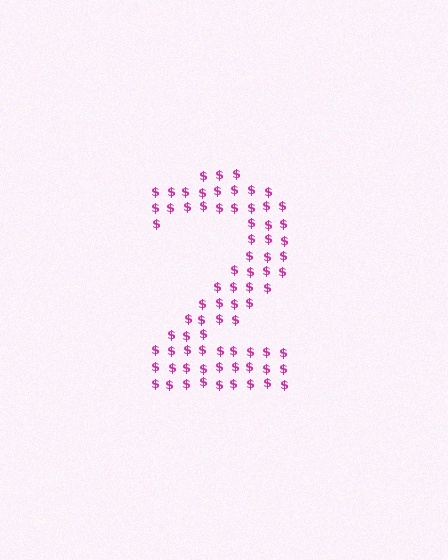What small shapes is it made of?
It is made of small dollar signs.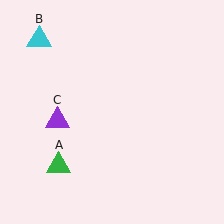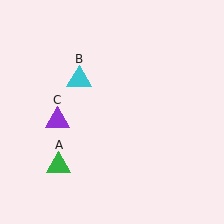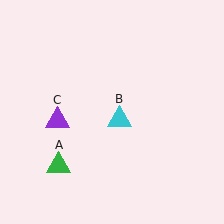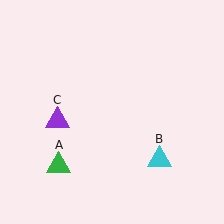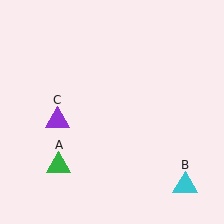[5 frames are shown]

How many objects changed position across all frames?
1 object changed position: cyan triangle (object B).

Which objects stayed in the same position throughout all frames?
Green triangle (object A) and purple triangle (object C) remained stationary.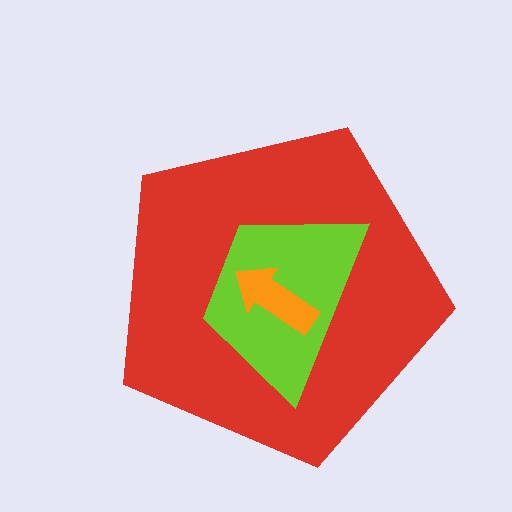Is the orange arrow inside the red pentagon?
Yes.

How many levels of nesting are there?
3.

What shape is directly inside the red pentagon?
The lime trapezoid.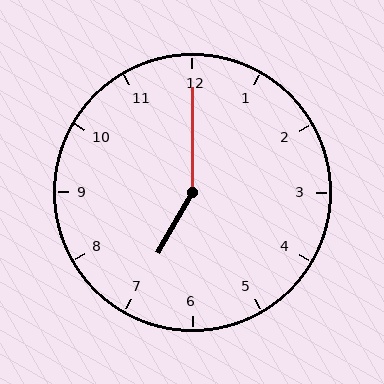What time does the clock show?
7:00.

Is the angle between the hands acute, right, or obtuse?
It is obtuse.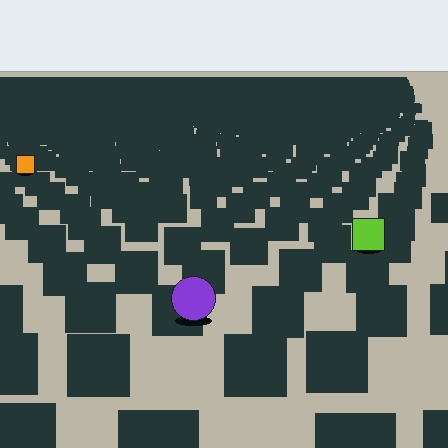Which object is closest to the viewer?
The purple circle is closest. The texture marks near it are larger and more spread out.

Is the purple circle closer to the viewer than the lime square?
Yes. The purple circle is closer — you can tell from the texture gradient: the ground texture is coarser near it.